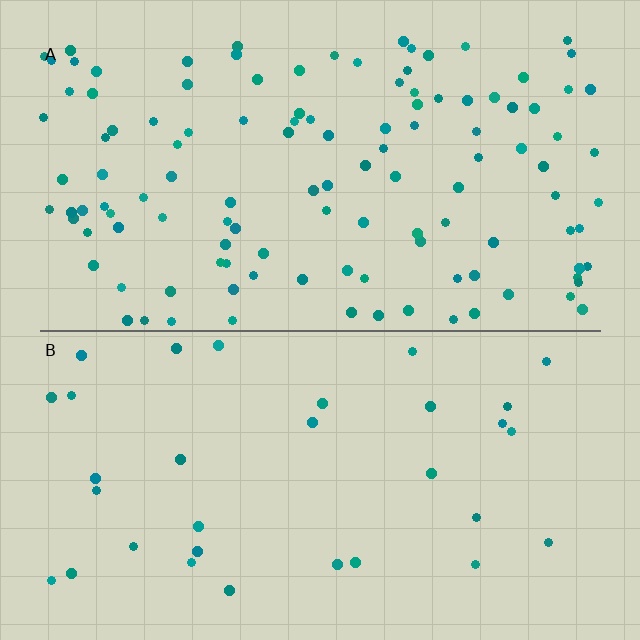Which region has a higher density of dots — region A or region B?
A (the top).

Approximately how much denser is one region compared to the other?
Approximately 3.7× — region A over region B.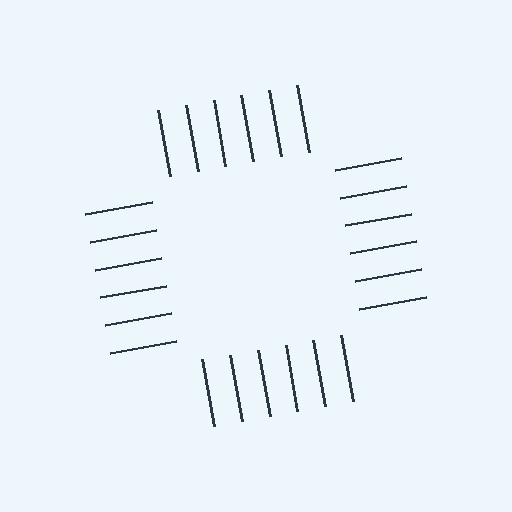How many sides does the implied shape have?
4 sides — the line-ends trace a square.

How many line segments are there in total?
24 — 6 along each of the 4 edges.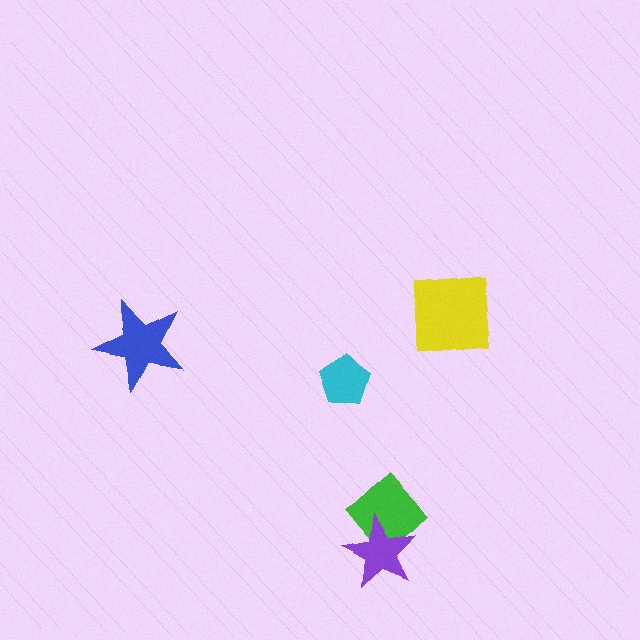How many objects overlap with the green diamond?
1 object overlaps with the green diamond.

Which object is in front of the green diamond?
The purple star is in front of the green diamond.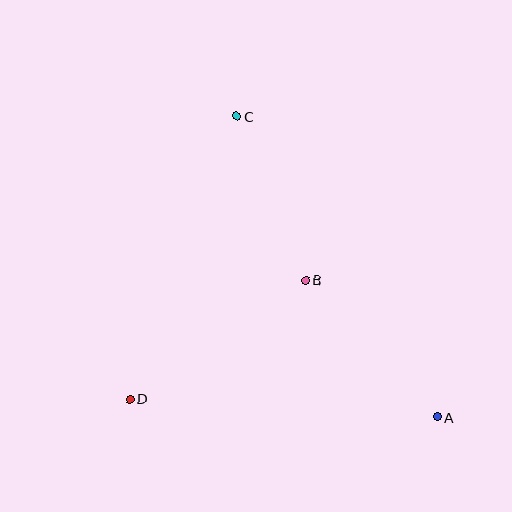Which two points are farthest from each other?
Points A and C are farthest from each other.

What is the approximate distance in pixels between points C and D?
The distance between C and D is approximately 302 pixels.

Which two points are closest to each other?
Points B and C are closest to each other.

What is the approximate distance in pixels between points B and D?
The distance between B and D is approximately 212 pixels.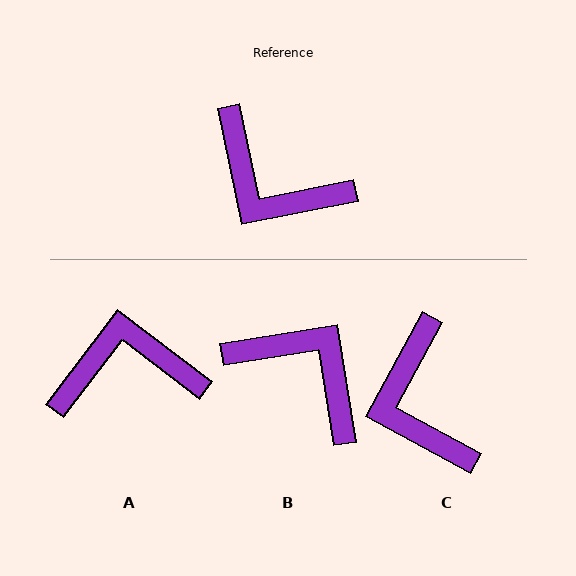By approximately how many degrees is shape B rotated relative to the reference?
Approximately 177 degrees counter-clockwise.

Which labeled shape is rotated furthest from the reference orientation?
B, about 177 degrees away.